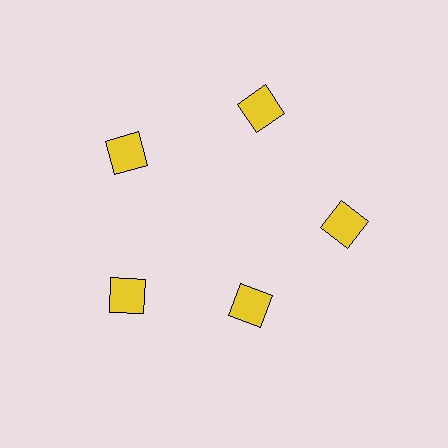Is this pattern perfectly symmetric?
No. The 5 yellow squares are arranged in a ring, but one element near the 5 o'clock position is pulled inward toward the center, breaking the 5-fold rotational symmetry.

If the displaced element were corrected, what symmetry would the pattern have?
It would have 5-fold rotational symmetry — the pattern would map onto itself every 72 degrees.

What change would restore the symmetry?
The symmetry would be restored by moving it outward, back onto the ring so that all 5 squares sit at equal angles and equal distance from the center.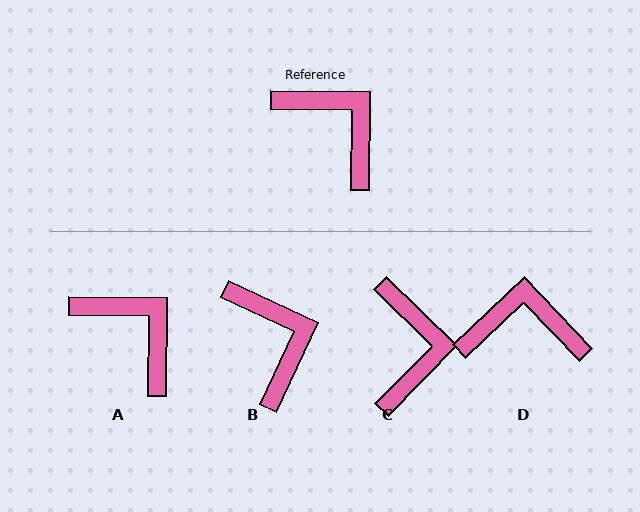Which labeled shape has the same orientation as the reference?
A.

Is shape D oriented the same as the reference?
No, it is off by about 44 degrees.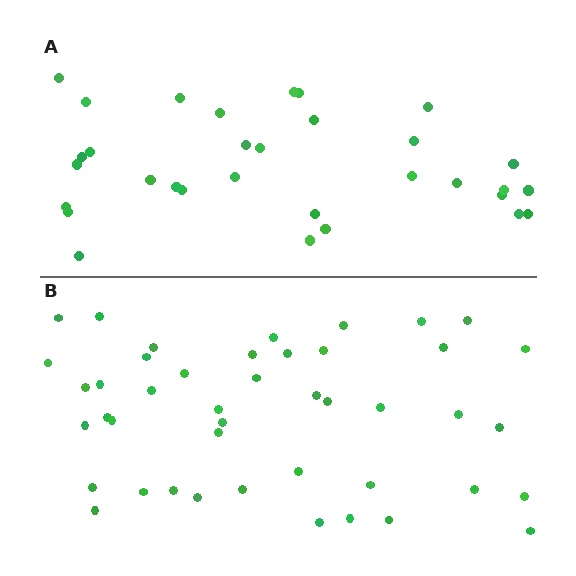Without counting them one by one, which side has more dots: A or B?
Region B (the bottom region) has more dots.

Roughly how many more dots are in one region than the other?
Region B has roughly 12 or so more dots than region A.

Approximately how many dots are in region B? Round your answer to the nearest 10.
About 40 dots. (The exact count is 44, which rounds to 40.)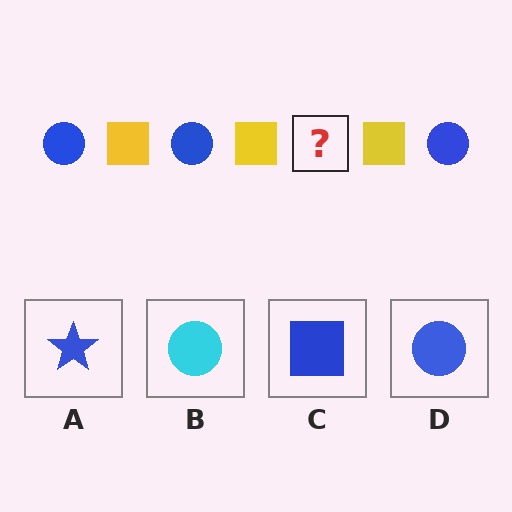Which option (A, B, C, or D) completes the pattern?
D.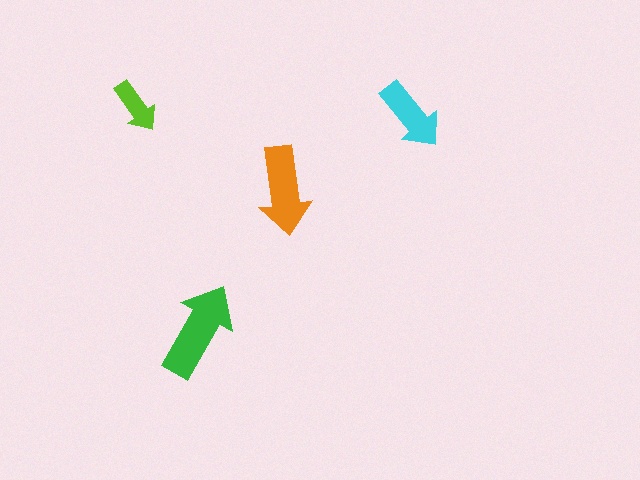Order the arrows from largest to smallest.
the green one, the orange one, the cyan one, the lime one.